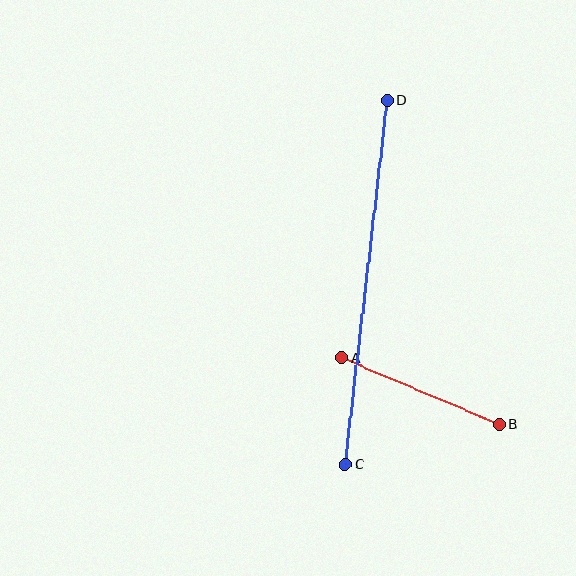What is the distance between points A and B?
The distance is approximately 171 pixels.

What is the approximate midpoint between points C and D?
The midpoint is at approximately (366, 282) pixels.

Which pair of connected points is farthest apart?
Points C and D are farthest apart.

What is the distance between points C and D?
The distance is approximately 367 pixels.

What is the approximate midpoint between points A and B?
The midpoint is at approximately (420, 391) pixels.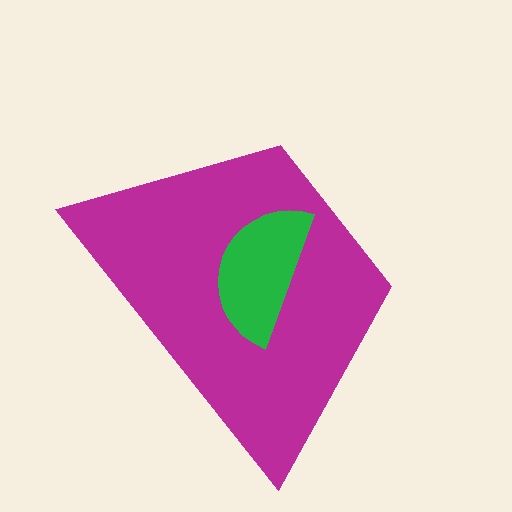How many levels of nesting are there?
2.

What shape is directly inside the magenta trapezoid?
The green semicircle.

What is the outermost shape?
The magenta trapezoid.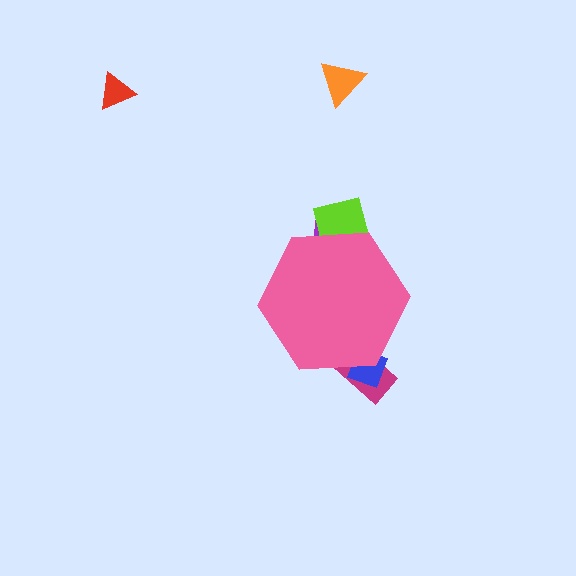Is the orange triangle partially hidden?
No, the orange triangle is fully visible.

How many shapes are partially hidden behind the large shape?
4 shapes are partially hidden.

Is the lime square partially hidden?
Yes, the lime square is partially hidden behind the pink hexagon.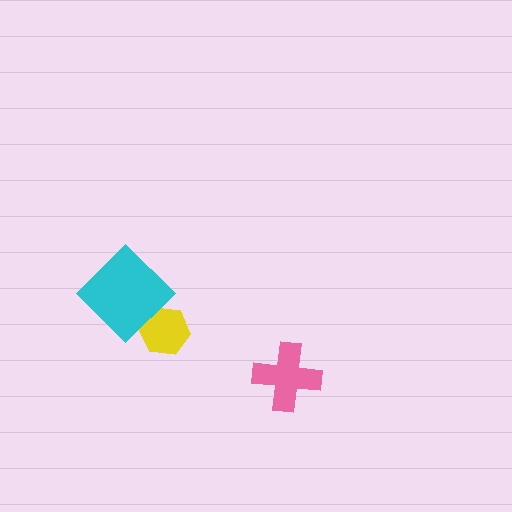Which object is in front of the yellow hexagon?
The cyan diamond is in front of the yellow hexagon.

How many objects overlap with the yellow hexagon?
1 object overlaps with the yellow hexagon.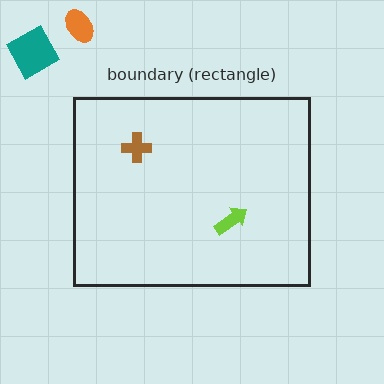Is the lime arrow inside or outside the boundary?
Inside.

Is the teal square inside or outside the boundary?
Outside.